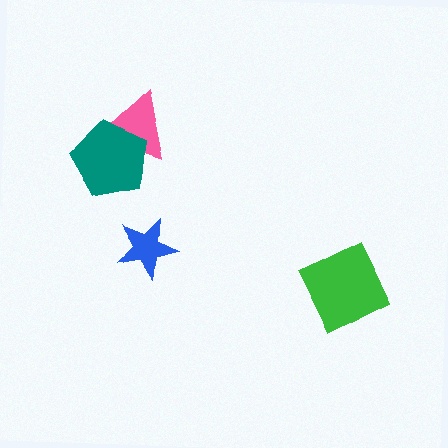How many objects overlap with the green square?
0 objects overlap with the green square.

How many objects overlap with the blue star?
0 objects overlap with the blue star.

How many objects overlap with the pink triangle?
1 object overlaps with the pink triangle.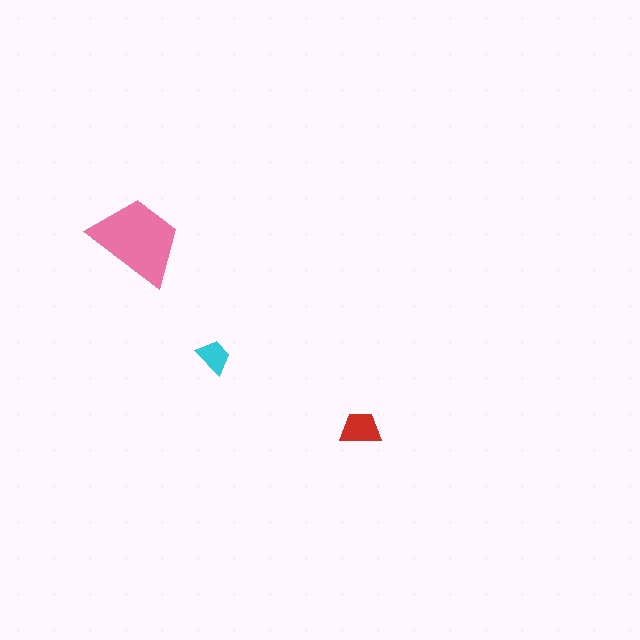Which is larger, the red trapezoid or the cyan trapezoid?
The red one.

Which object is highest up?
The pink trapezoid is topmost.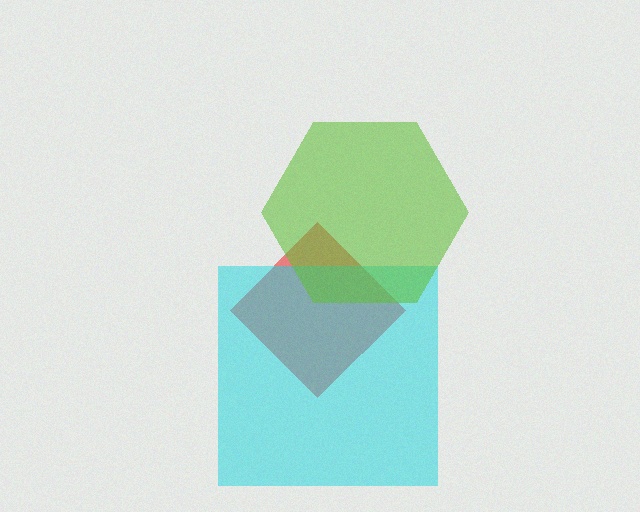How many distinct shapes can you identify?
There are 3 distinct shapes: a red diamond, a cyan square, a lime hexagon.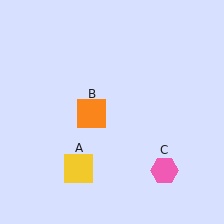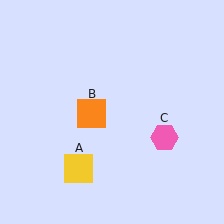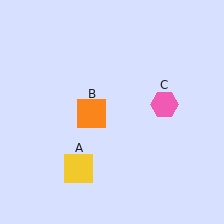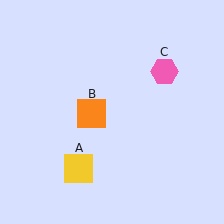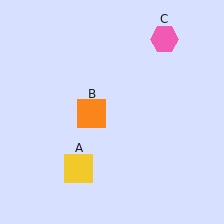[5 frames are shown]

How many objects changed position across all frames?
1 object changed position: pink hexagon (object C).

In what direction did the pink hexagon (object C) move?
The pink hexagon (object C) moved up.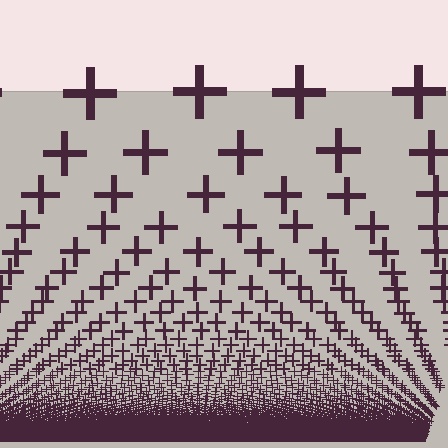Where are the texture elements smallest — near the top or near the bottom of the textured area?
Near the bottom.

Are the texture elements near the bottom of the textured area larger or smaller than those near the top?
Smaller. The gradient is inverted — elements near the bottom are smaller and denser.